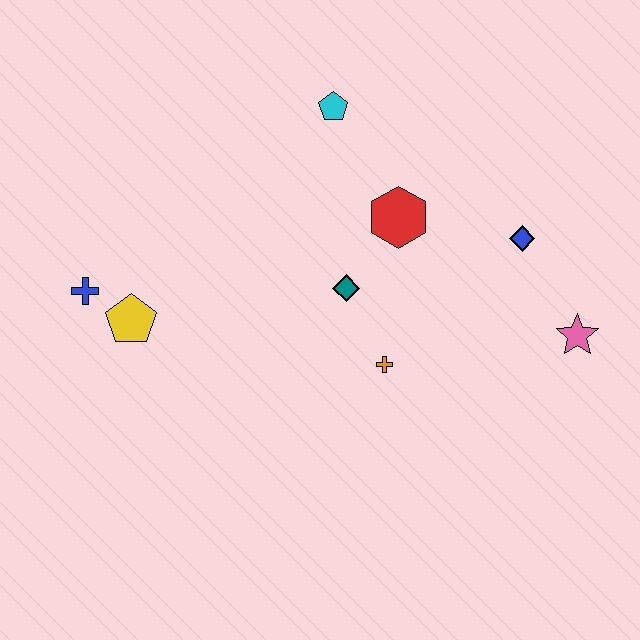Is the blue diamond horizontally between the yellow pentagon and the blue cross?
No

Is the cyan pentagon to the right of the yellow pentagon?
Yes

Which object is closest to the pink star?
The blue diamond is closest to the pink star.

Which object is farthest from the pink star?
The blue cross is farthest from the pink star.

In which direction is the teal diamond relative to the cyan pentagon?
The teal diamond is below the cyan pentagon.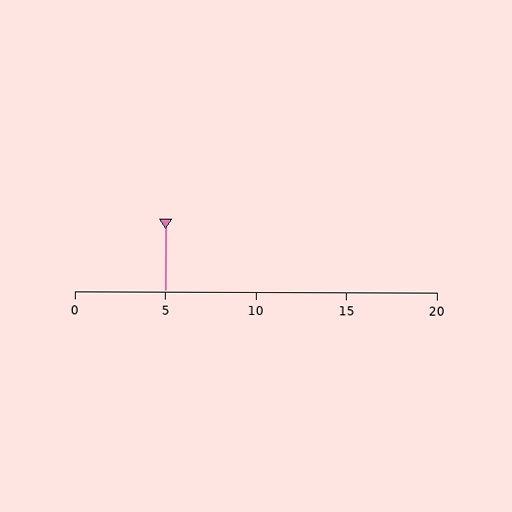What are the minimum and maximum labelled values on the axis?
The axis runs from 0 to 20.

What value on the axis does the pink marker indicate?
The marker indicates approximately 5.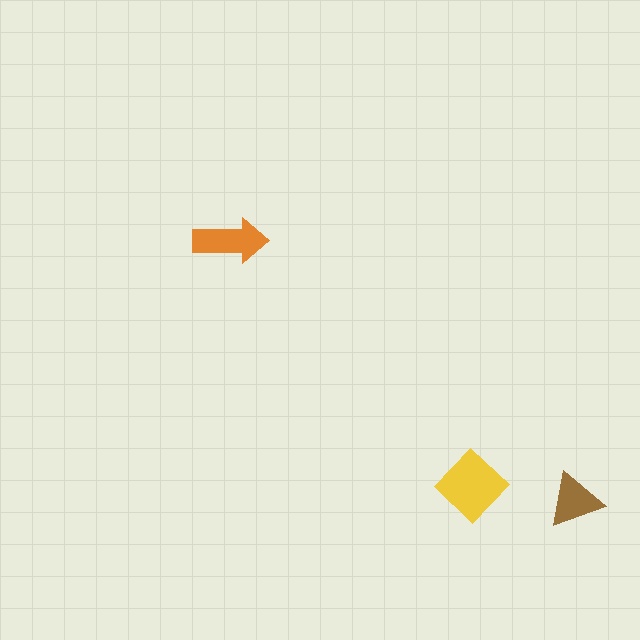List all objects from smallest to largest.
The brown triangle, the orange arrow, the yellow diamond.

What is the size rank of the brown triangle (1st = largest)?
3rd.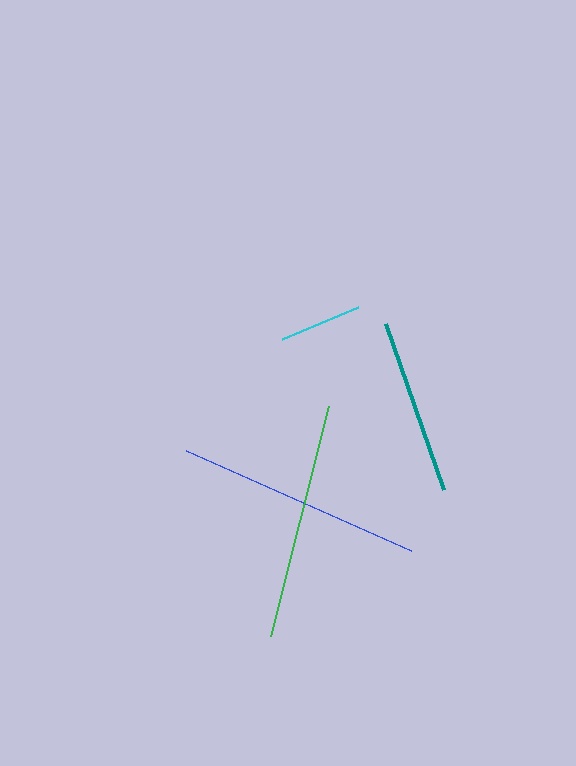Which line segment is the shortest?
The cyan line is the shortest at approximately 83 pixels.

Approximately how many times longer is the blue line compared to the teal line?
The blue line is approximately 1.4 times the length of the teal line.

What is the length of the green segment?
The green segment is approximately 236 pixels long.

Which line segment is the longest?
The blue line is the longest at approximately 246 pixels.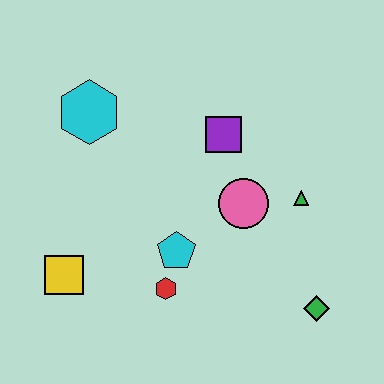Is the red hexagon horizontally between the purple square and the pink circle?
No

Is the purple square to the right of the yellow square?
Yes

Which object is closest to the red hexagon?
The cyan pentagon is closest to the red hexagon.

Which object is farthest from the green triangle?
The yellow square is farthest from the green triangle.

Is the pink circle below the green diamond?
No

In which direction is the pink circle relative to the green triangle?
The pink circle is to the left of the green triangle.